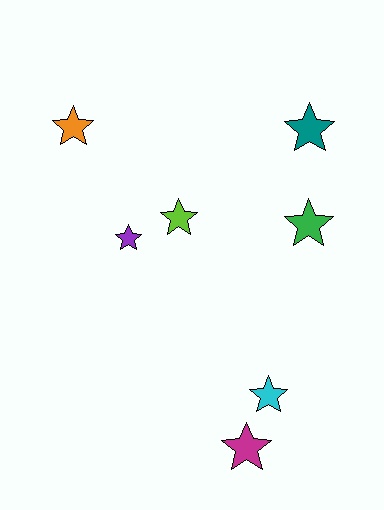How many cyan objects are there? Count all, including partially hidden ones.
There is 1 cyan object.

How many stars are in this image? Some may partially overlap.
There are 7 stars.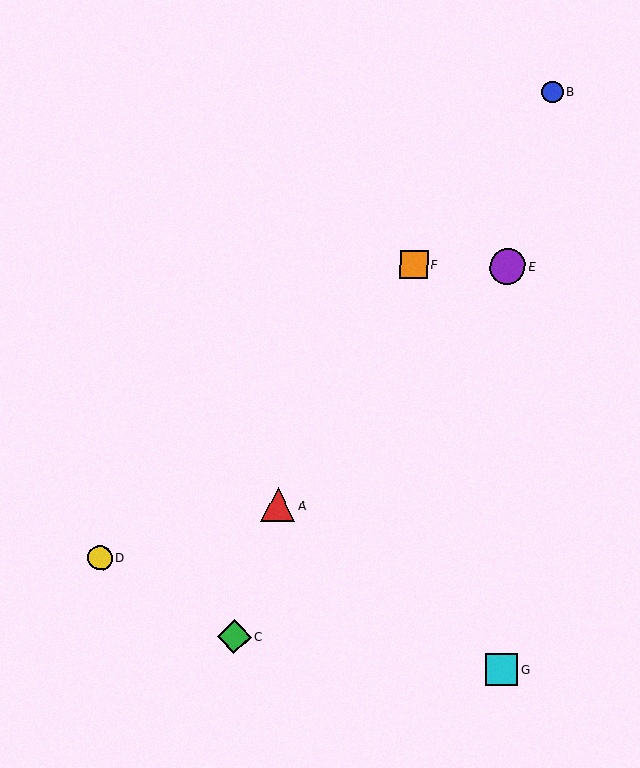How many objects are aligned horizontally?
2 objects (E, F) are aligned horizontally.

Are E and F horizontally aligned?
Yes, both are at y≈267.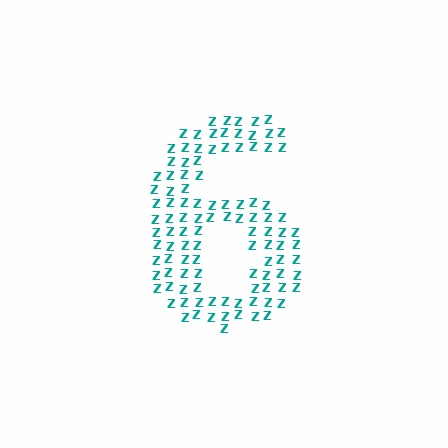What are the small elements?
The small elements are letter Z's.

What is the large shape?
The large shape is the digit 6.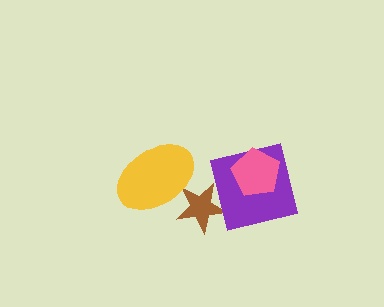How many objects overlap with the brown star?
2 objects overlap with the brown star.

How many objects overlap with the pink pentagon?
1 object overlaps with the pink pentagon.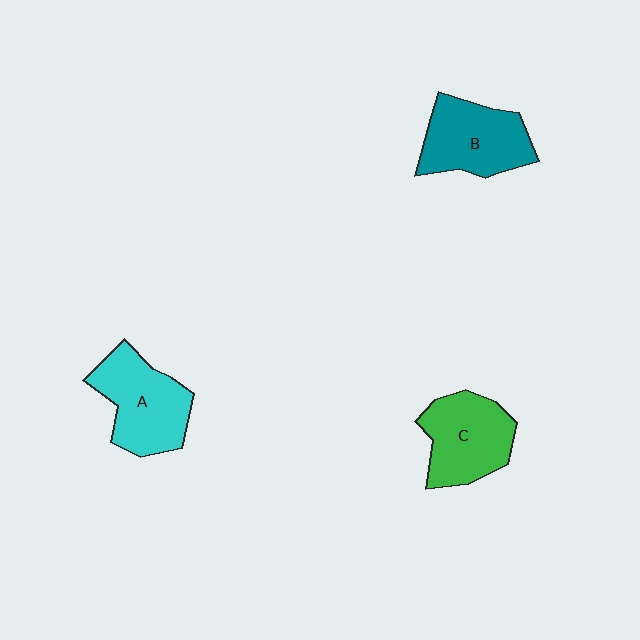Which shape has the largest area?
Shape A (cyan).